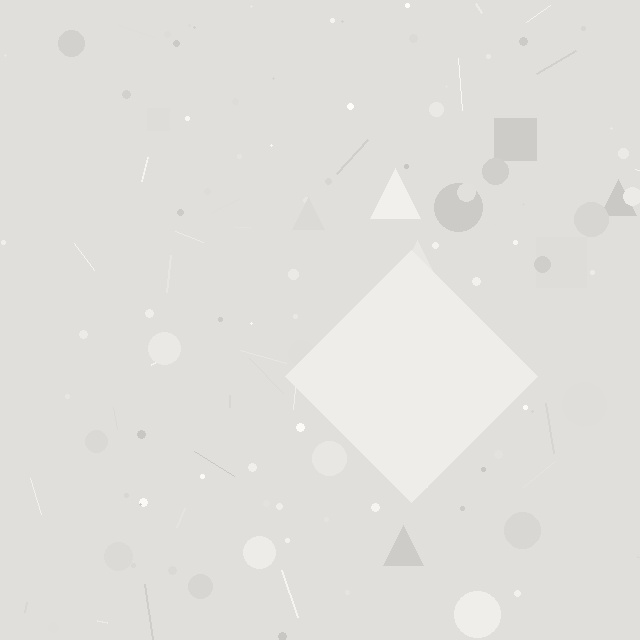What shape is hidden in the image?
A diamond is hidden in the image.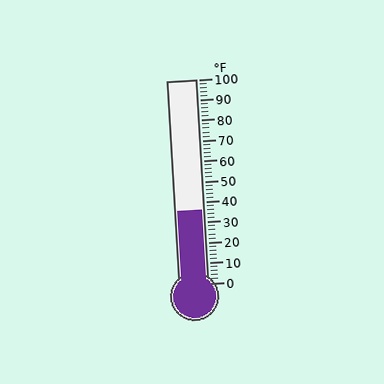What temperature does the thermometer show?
The thermometer shows approximately 36°F.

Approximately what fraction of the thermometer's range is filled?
The thermometer is filled to approximately 35% of its range.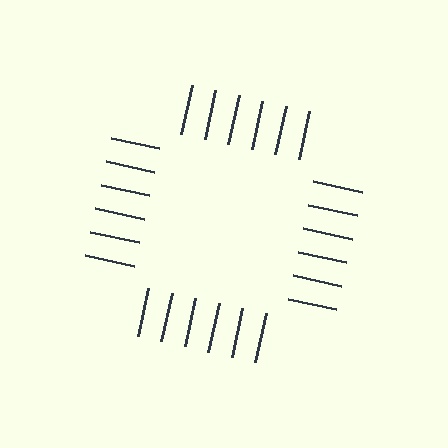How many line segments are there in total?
24 — 6 along each of the 4 edges.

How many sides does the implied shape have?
4 sides — the line-ends trace a square.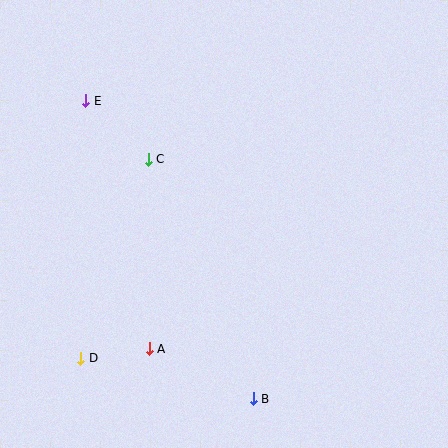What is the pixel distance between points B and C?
The distance between B and C is 262 pixels.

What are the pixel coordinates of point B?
Point B is at (253, 399).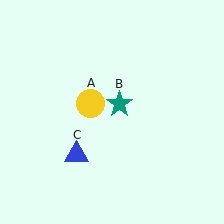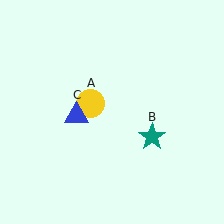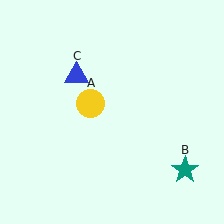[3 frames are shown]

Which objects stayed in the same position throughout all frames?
Yellow circle (object A) remained stationary.